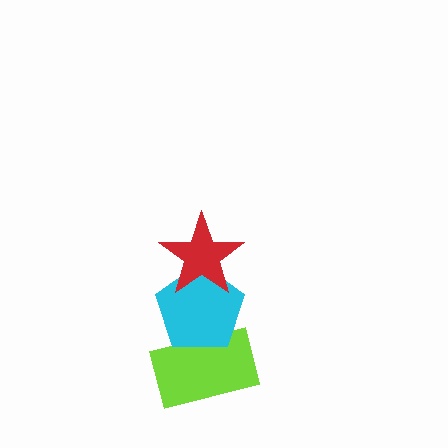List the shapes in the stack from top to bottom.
From top to bottom: the red star, the cyan pentagon, the lime rectangle.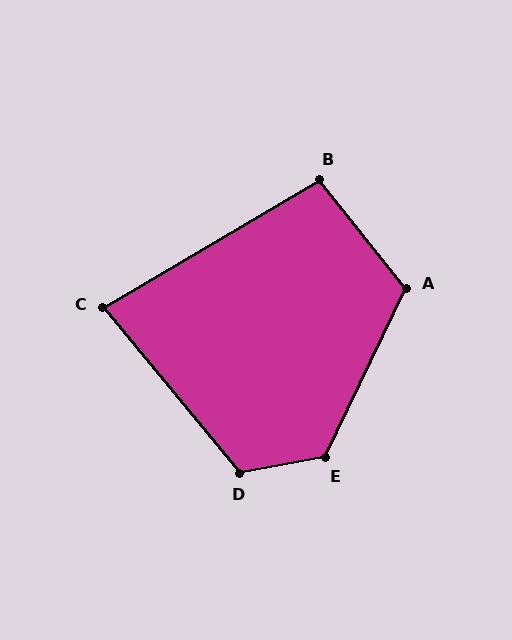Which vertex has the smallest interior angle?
C, at approximately 81 degrees.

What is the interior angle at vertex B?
Approximately 98 degrees (obtuse).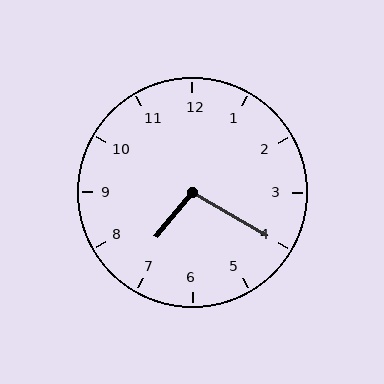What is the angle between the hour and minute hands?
Approximately 100 degrees.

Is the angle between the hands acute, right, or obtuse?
It is obtuse.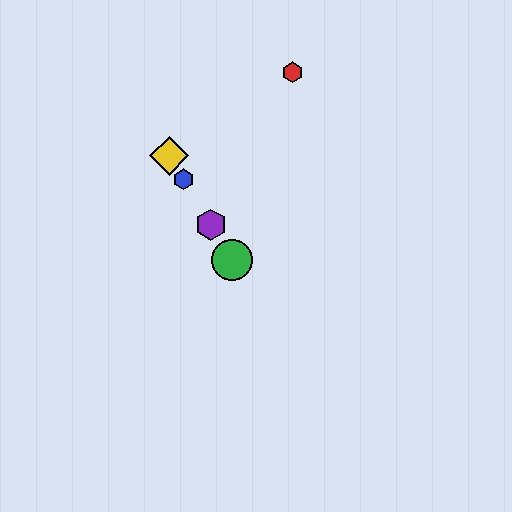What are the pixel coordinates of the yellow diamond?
The yellow diamond is at (169, 156).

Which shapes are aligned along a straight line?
The blue hexagon, the green circle, the yellow diamond, the purple hexagon are aligned along a straight line.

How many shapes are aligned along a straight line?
4 shapes (the blue hexagon, the green circle, the yellow diamond, the purple hexagon) are aligned along a straight line.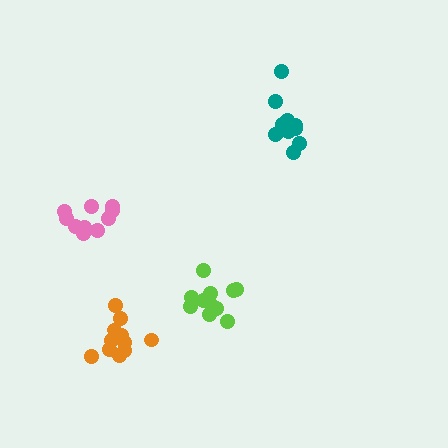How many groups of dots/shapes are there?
There are 4 groups.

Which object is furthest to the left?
The pink cluster is leftmost.